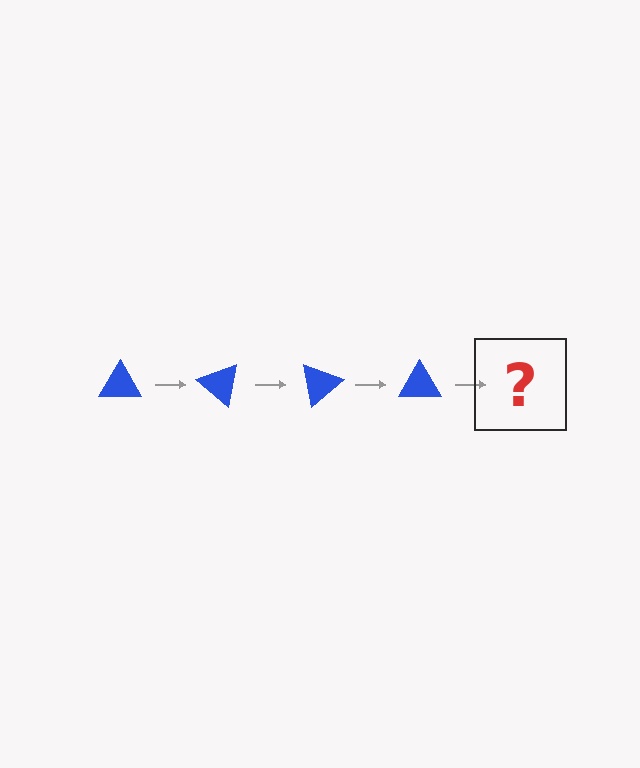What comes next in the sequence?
The next element should be a blue triangle rotated 160 degrees.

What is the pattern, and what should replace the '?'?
The pattern is that the triangle rotates 40 degrees each step. The '?' should be a blue triangle rotated 160 degrees.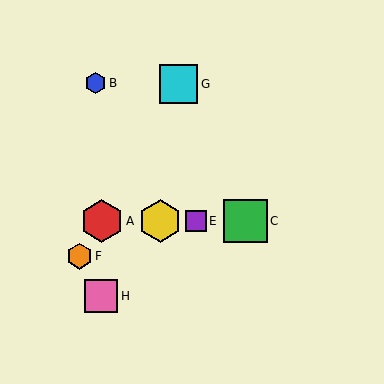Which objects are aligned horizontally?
Objects A, C, D, E are aligned horizontally.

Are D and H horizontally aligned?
No, D is at y≈221 and H is at y≈296.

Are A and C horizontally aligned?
Yes, both are at y≈221.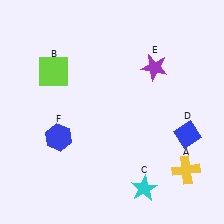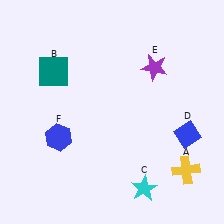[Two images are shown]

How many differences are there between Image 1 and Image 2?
There is 1 difference between the two images.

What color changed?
The square (B) changed from lime in Image 1 to teal in Image 2.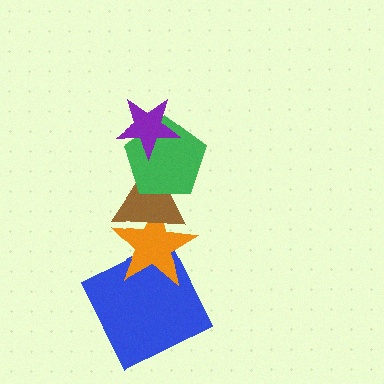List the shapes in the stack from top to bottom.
From top to bottom: the purple star, the green pentagon, the brown triangle, the orange star, the blue square.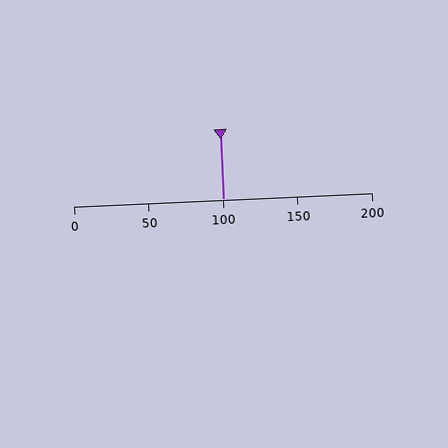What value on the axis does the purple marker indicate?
The marker indicates approximately 100.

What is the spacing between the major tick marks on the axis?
The major ticks are spaced 50 apart.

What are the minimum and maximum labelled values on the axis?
The axis runs from 0 to 200.